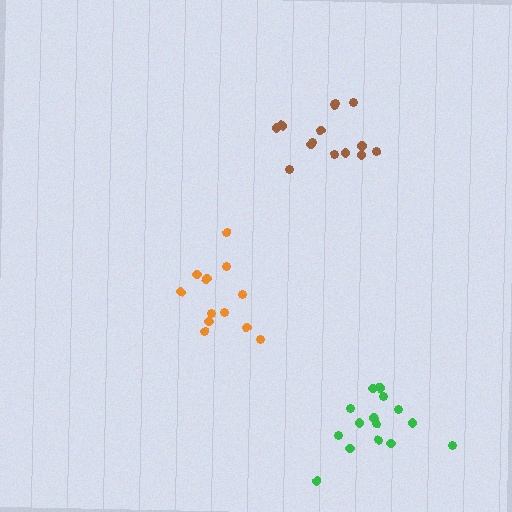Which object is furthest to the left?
The orange cluster is leftmost.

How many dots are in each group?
Group 1: 12 dots, Group 2: 14 dots, Group 3: 15 dots (41 total).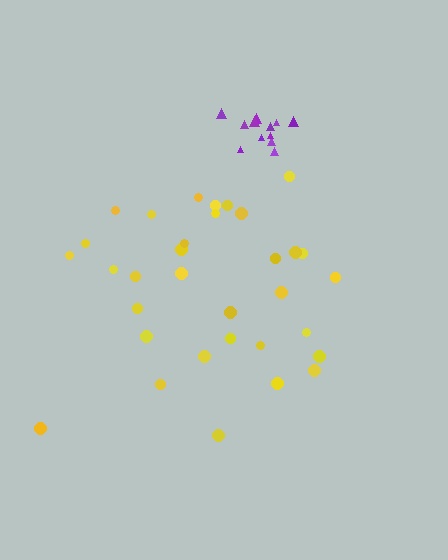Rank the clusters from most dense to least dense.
purple, yellow.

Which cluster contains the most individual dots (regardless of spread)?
Yellow (33).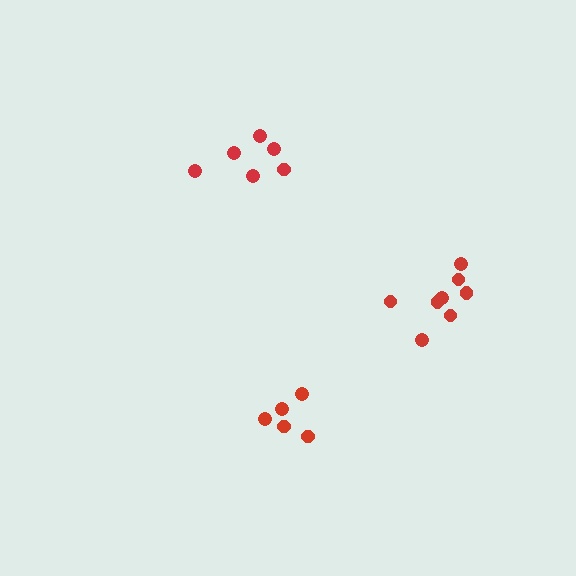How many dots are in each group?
Group 1: 6 dots, Group 2: 8 dots, Group 3: 5 dots (19 total).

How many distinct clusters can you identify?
There are 3 distinct clusters.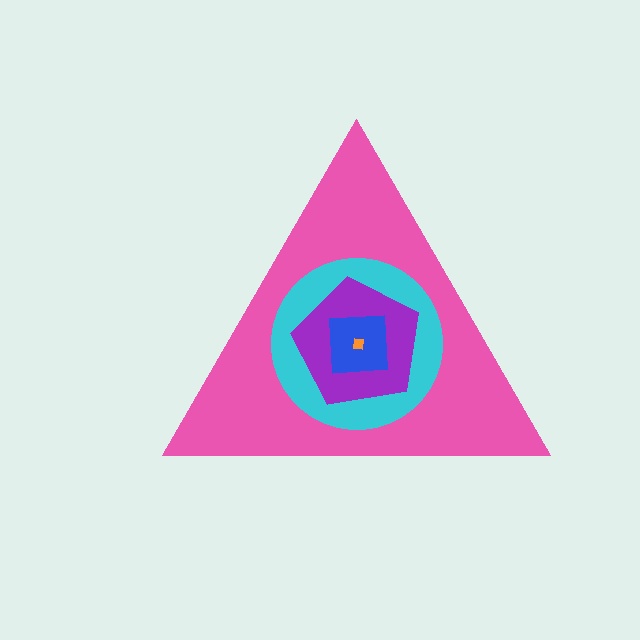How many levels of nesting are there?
5.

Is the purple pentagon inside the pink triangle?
Yes.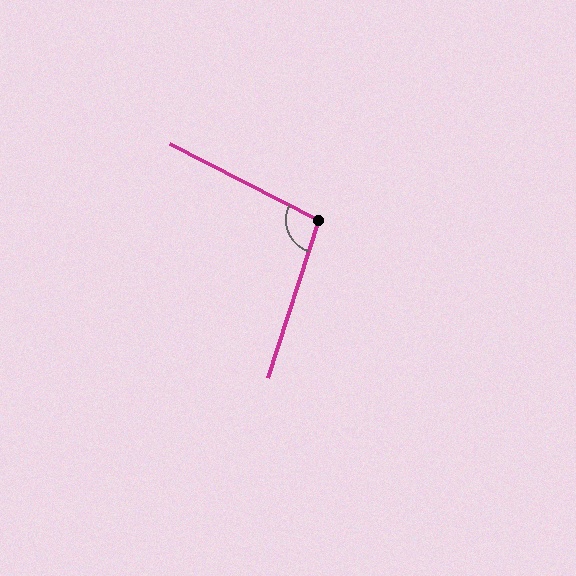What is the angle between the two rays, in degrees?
Approximately 99 degrees.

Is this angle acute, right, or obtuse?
It is obtuse.